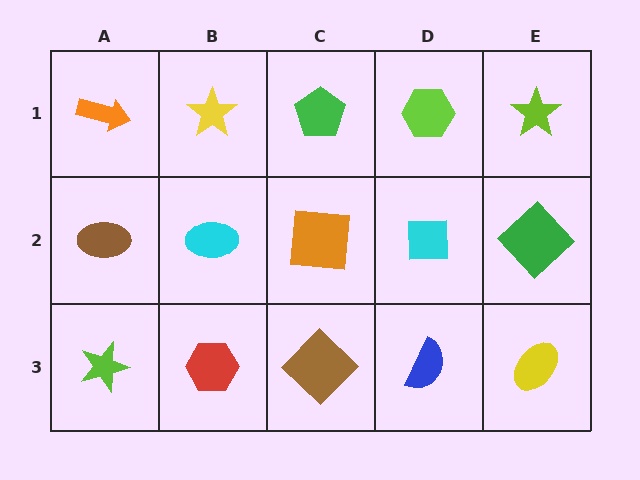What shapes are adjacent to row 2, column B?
A yellow star (row 1, column B), a red hexagon (row 3, column B), a brown ellipse (row 2, column A), an orange square (row 2, column C).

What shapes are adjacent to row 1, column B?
A cyan ellipse (row 2, column B), an orange arrow (row 1, column A), a green pentagon (row 1, column C).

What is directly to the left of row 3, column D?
A brown diamond.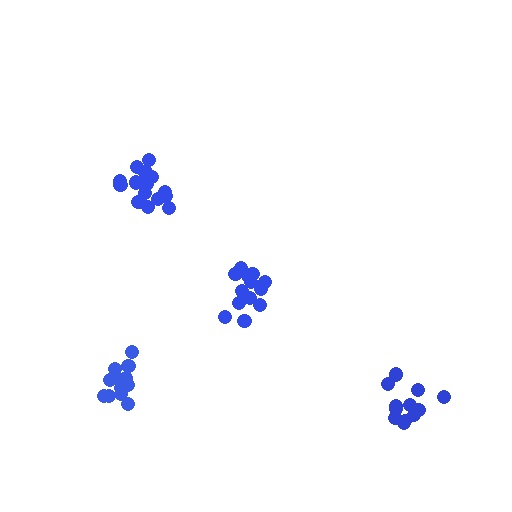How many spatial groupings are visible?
There are 4 spatial groupings.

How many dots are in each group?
Group 1: 13 dots, Group 2: 16 dots, Group 3: 13 dots, Group 4: 12 dots (54 total).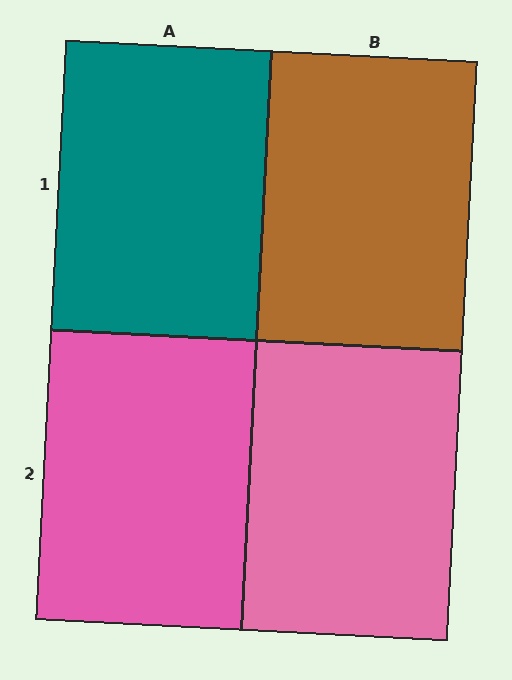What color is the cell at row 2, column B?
Pink.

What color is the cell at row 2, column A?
Pink.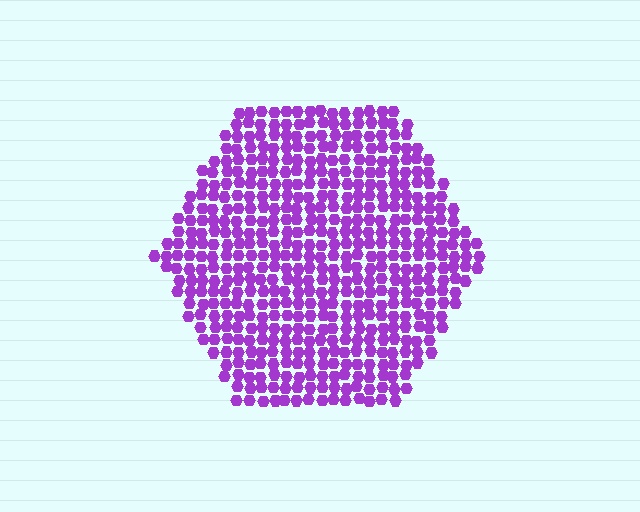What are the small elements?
The small elements are hexagons.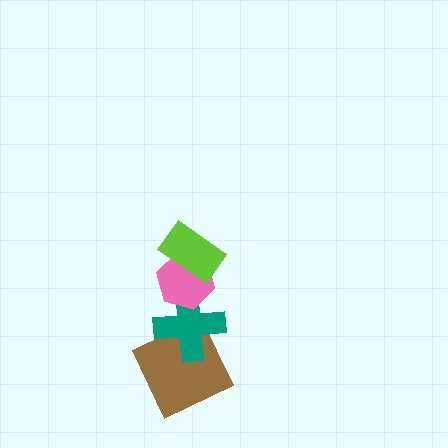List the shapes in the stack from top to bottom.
From top to bottom: the lime rectangle, the pink hexagon, the teal cross, the brown square.